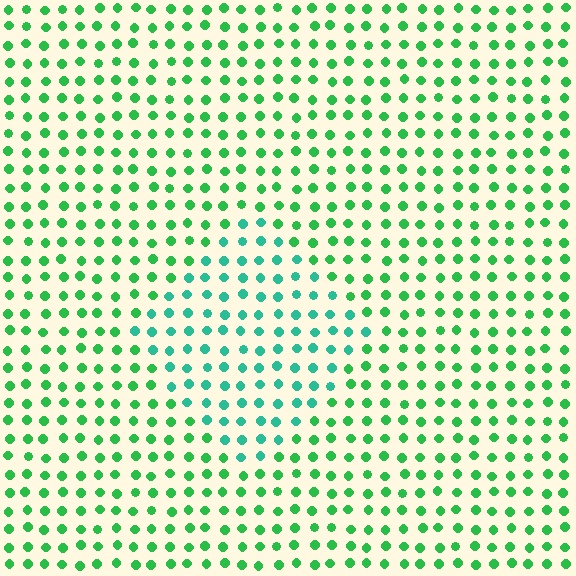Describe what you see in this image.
The image is filled with small green elements in a uniform arrangement. A diamond-shaped region is visible where the elements are tinted to a slightly different hue, forming a subtle color boundary.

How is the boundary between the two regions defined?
The boundary is defined purely by a slight shift in hue (about 32 degrees). Spacing, size, and orientation are identical on both sides.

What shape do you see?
I see a diamond.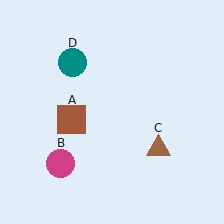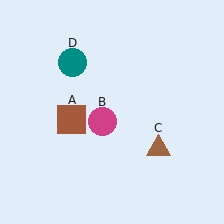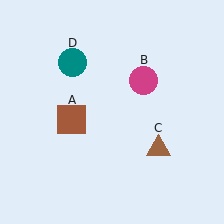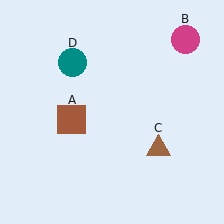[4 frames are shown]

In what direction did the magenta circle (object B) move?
The magenta circle (object B) moved up and to the right.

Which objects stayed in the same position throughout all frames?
Brown square (object A) and brown triangle (object C) and teal circle (object D) remained stationary.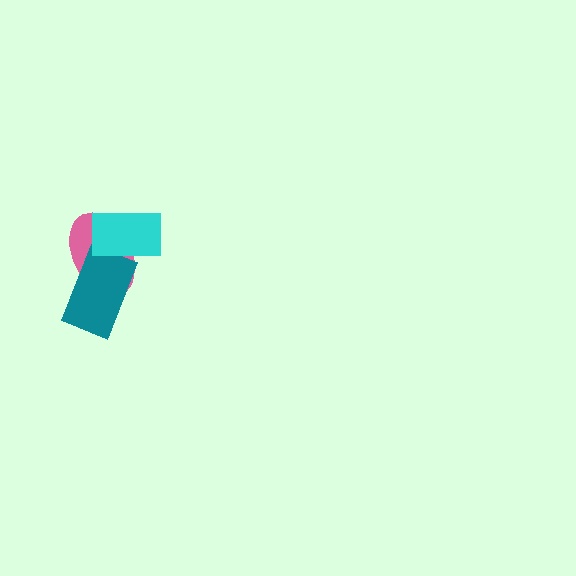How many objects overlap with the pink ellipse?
2 objects overlap with the pink ellipse.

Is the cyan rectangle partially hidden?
No, no other shape covers it.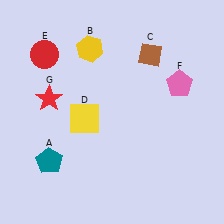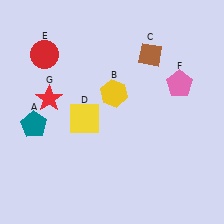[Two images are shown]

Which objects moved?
The objects that moved are: the teal pentagon (A), the yellow hexagon (B).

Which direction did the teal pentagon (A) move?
The teal pentagon (A) moved up.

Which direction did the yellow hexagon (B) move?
The yellow hexagon (B) moved down.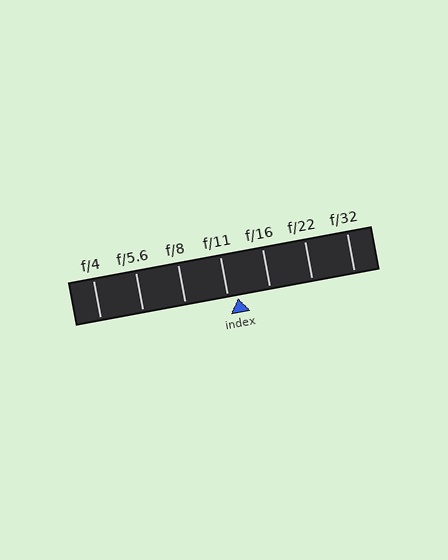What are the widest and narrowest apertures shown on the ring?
The widest aperture shown is f/4 and the narrowest is f/32.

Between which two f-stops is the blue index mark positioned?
The index mark is between f/11 and f/16.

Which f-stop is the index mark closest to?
The index mark is closest to f/11.